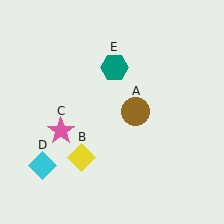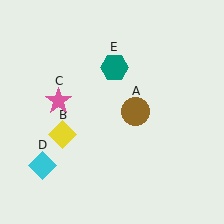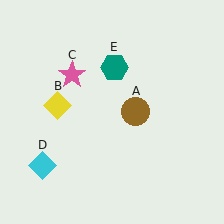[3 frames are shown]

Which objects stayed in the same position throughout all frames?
Brown circle (object A) and cyan diamond (object D) and teal hexagon (object E) remained stationary.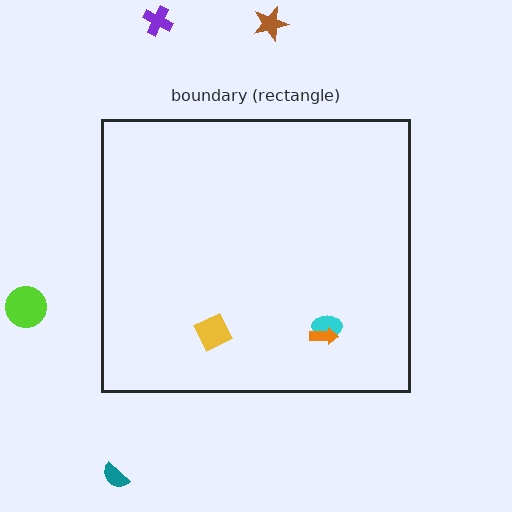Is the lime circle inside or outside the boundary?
Outside.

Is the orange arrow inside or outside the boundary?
Inside.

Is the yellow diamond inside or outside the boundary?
Inside.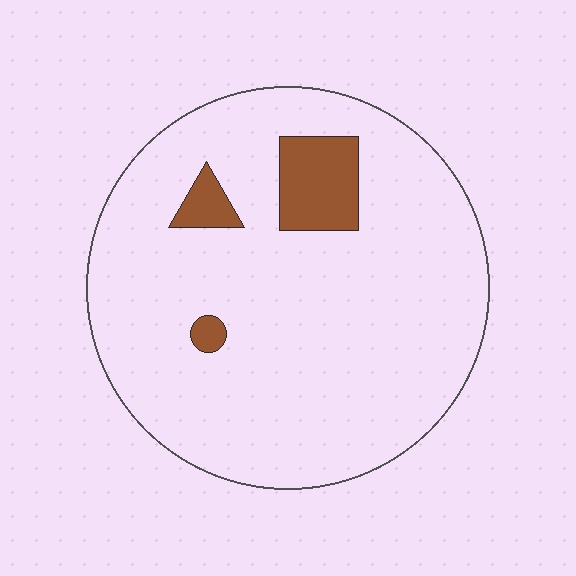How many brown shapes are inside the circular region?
3.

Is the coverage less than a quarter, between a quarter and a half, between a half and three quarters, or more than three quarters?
Less than a quarter.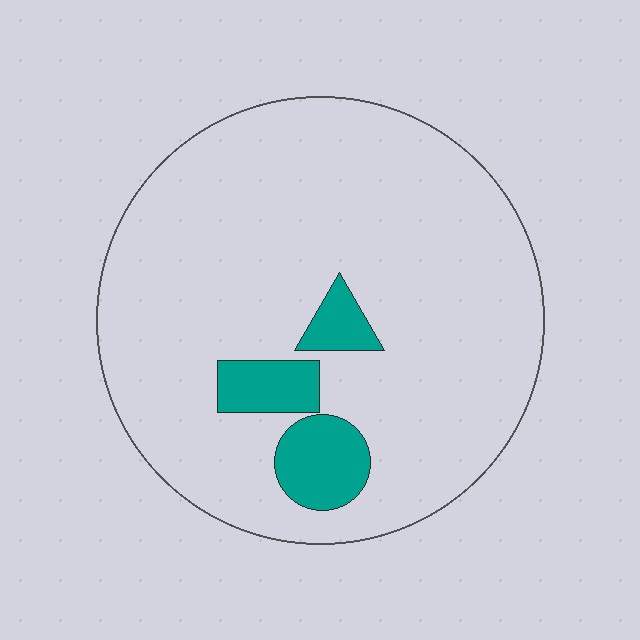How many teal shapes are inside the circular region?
3.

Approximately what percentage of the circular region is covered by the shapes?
Approximately 10%.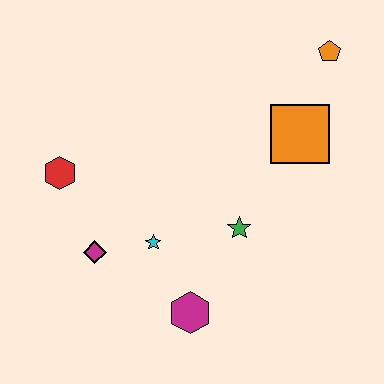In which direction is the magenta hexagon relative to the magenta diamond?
The magenta hexagon is to the right of the magenta diamond.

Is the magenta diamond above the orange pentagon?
No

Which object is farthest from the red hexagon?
The orange pentagon is farthest from the red hexagon.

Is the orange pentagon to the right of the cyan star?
Yes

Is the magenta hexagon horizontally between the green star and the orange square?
No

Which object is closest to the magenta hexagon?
The cyan star is closest to the magenta hexagon.